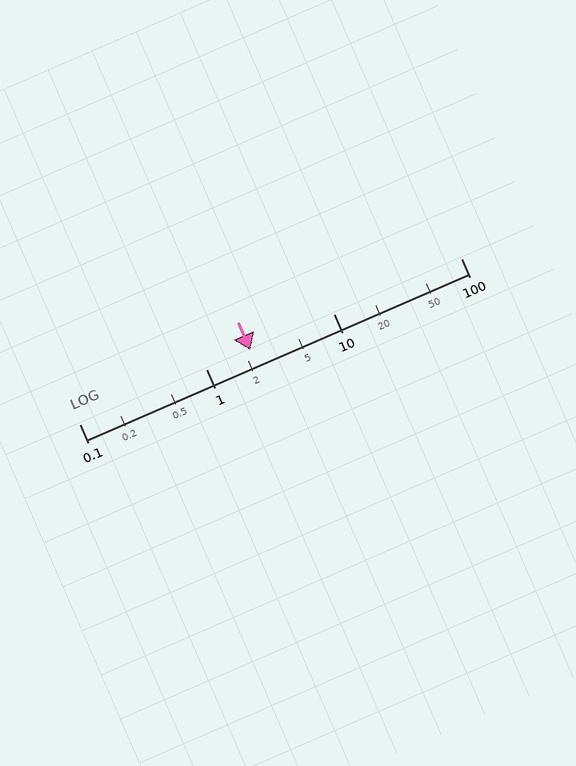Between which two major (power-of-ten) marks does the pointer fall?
The pointer is between 1 and 10.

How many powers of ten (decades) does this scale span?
The scale spans 3 decades, from 0.1 to 100.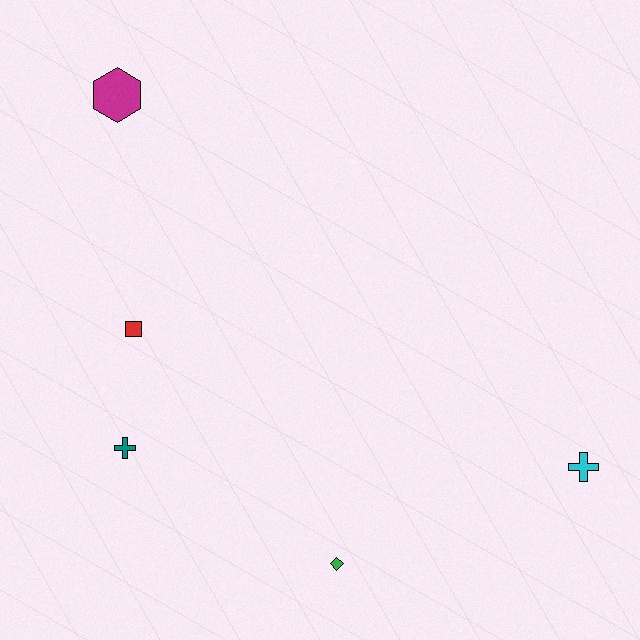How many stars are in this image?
There are no stars.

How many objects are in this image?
There are 5 objects.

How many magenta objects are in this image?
There is 1 magenta object.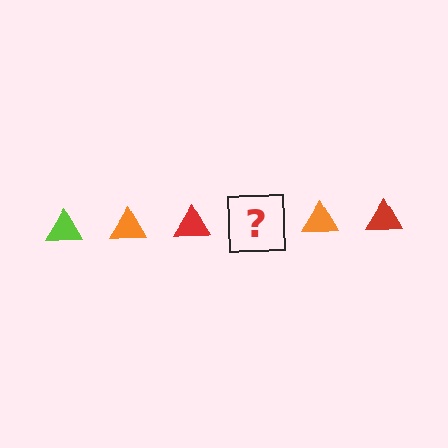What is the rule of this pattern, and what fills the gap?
The rule is that the pattern cycles through lime, orange, red triangles. The gap should be filled with a lime triangle.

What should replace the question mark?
The question mark should be replaced with a lime triangle.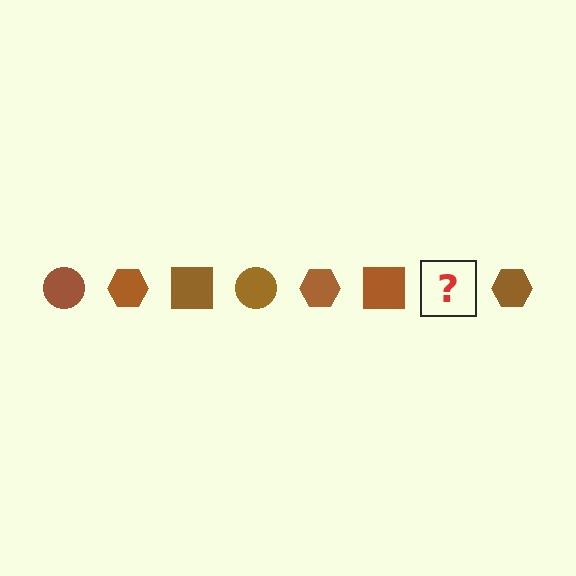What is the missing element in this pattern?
The missing element is a brown circle.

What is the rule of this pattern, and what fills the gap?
The rule is that the pattern cycles through circle, hexagon, square shapes in brown. The gap should be filled with a brown circle.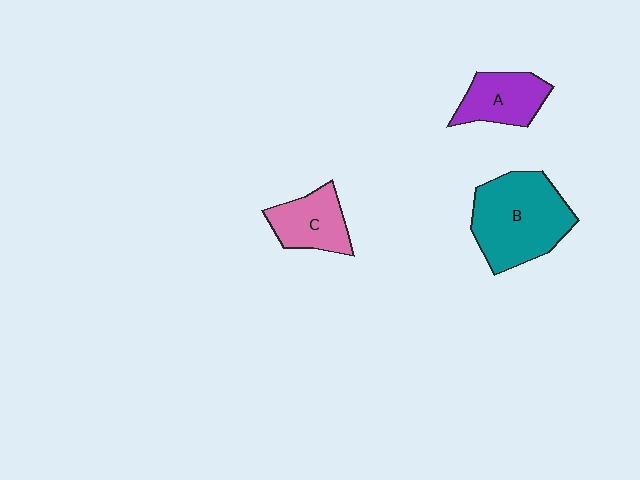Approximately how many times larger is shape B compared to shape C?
Approximately 1.9 times.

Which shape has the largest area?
Shape B (teal).